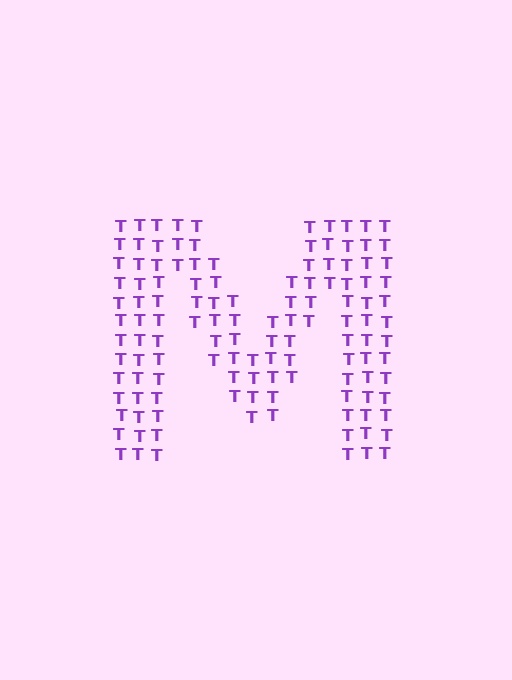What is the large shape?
The large shape is the letter M.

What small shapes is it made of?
It is made of small letter T's.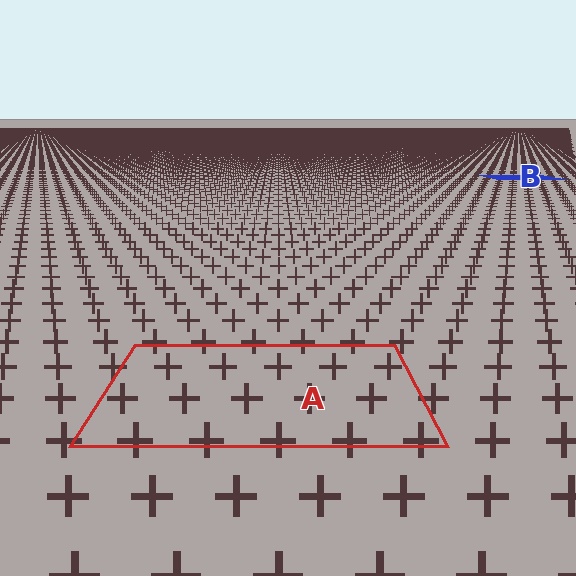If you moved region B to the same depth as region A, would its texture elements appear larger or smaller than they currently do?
They would appear larger. At a closer depth, the same texture elements are projected at a bigger on-screen size.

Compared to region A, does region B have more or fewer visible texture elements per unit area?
Region B has more texture elements per unit area — they are packed more densely because it is farther away.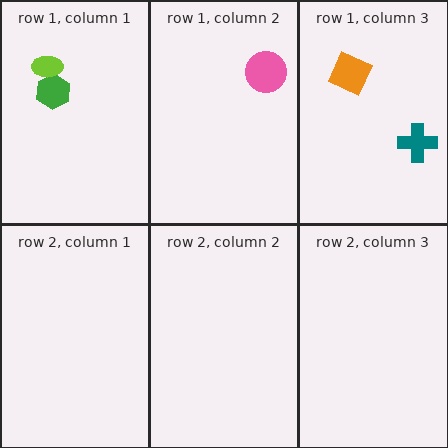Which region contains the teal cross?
The row 1, column 3 region.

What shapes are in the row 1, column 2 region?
The pink circle.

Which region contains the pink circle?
The row 1, column 2 region.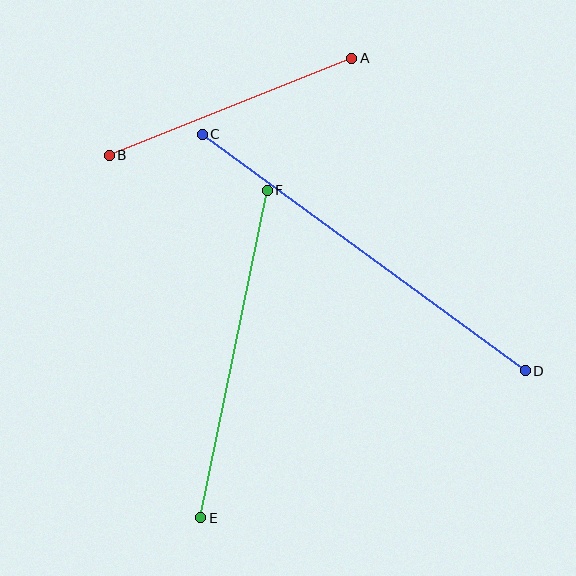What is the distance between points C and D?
The distance is approximately 400 pixels.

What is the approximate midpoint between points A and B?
The midpoint is at approximately (231, 107) pixels.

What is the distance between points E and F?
The distance is approximately 334 pixels.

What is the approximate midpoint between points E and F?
The midpoint is at approximately (234, 354) pixels.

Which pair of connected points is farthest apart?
Points C and D are farthest apart.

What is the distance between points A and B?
The distance is approximately 261 pixels.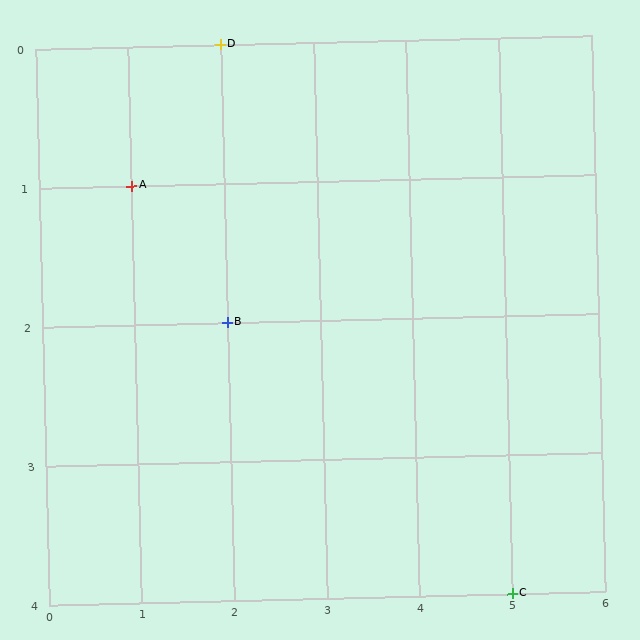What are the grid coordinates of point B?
Point B is at grid coordinates (2, 2).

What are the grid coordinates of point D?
Point D is at grid coordinates (2, 0).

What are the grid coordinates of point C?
Point C is at grid coordinates (5, 4).